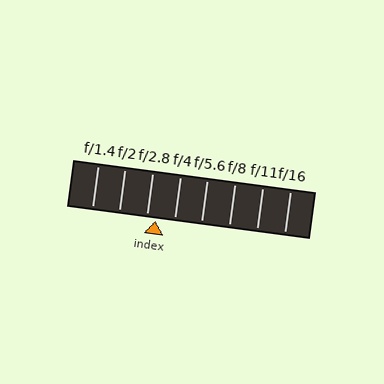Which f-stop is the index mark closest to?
The index mark is closest to f/2.8.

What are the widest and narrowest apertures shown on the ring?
The widest aperture shown is f/1.4 and the narrowest is f/16.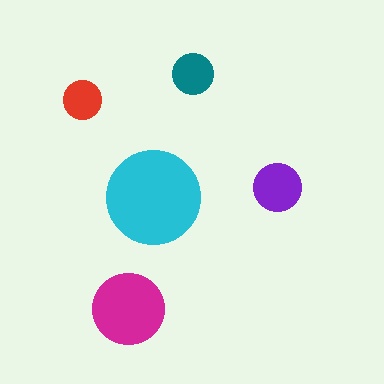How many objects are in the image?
There are 5 objects in the image.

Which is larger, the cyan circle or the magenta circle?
The cyan one.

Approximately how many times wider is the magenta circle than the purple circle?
About 1.5 times wider.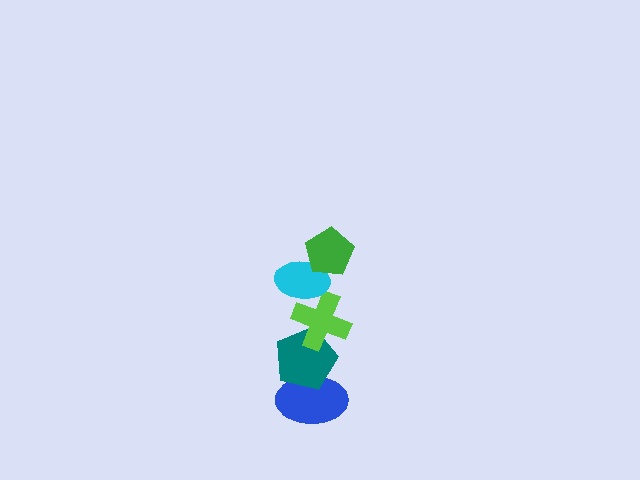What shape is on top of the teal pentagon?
The lime cross is on top of the teal pentagon.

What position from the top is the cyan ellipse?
The cyan ellipse is 2nd from the top.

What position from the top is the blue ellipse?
The blue ellipse is 5th from the top.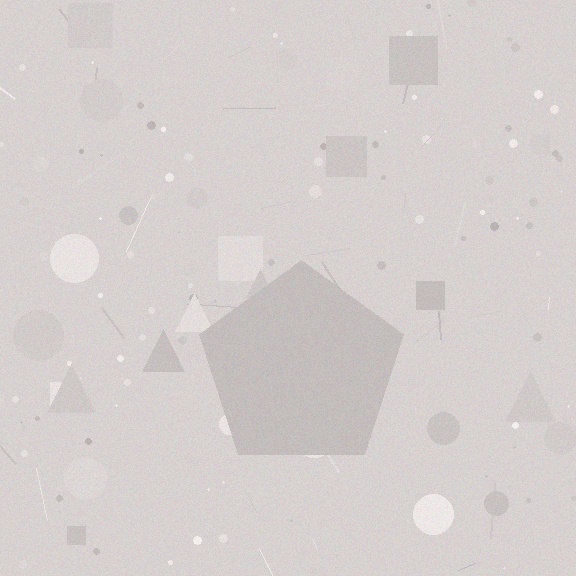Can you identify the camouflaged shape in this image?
The camouflaged shape is a pentagon.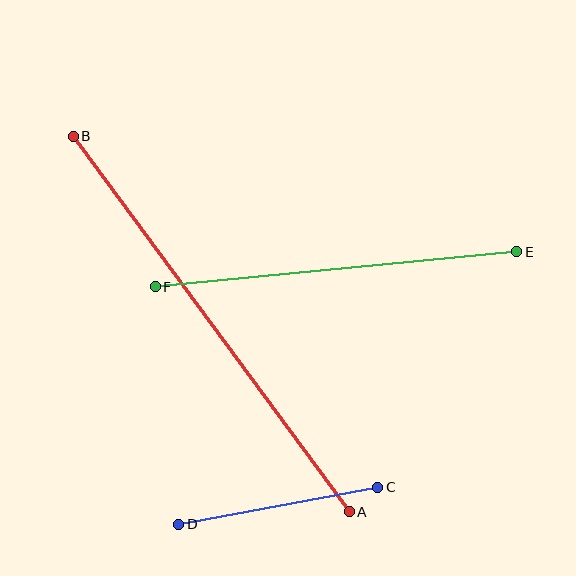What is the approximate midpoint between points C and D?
The midpoint is at approximately (278, 506) pixels.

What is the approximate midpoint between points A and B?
The midpoint is at approximately (211, 324) pixels.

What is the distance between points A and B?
The distance is approximately 466 pixels.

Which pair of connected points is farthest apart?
Points A and B are farthest apart.